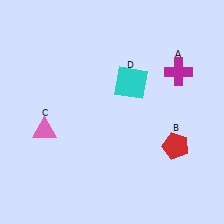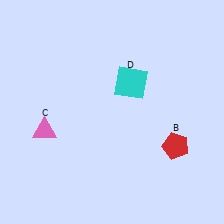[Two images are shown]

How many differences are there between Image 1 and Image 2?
There is 1 difference between the two images.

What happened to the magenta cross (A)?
The magenta cross (A) was removed in Image 2. It was in the top-right area of Image 1.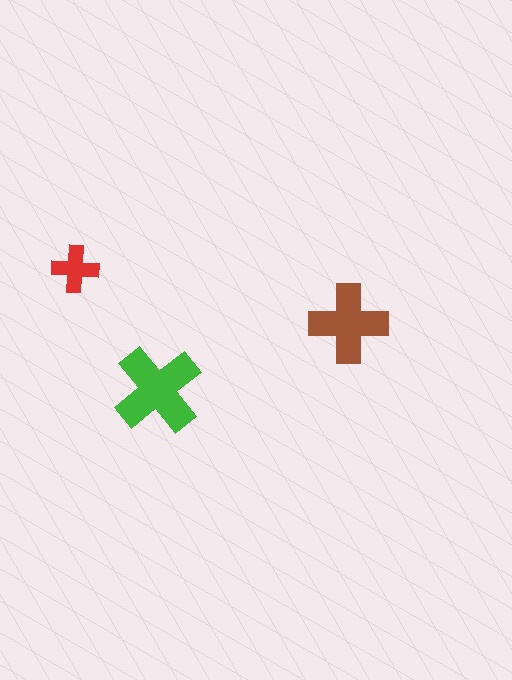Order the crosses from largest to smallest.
the green one, the brown one, the red one.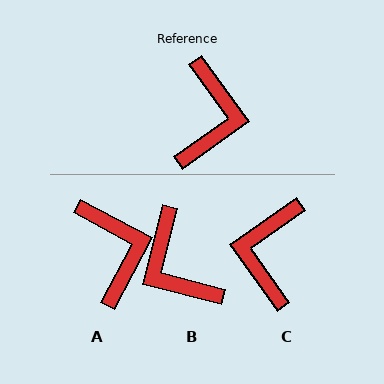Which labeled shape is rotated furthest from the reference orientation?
C, about 180 degrees away.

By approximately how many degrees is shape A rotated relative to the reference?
Approximately 26 degrees counter-clockwise.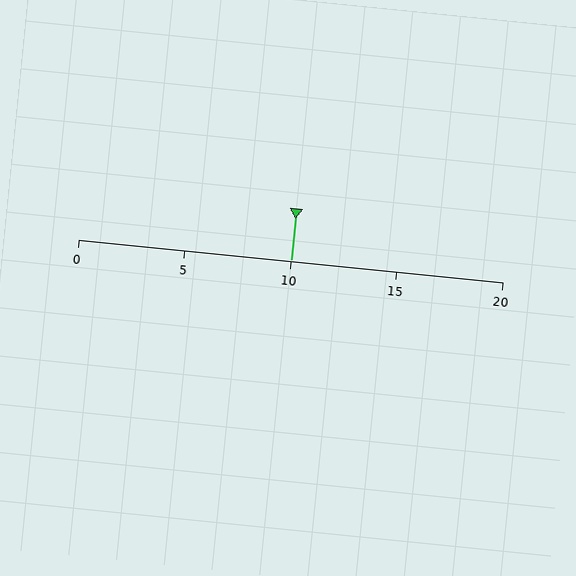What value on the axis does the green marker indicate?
The marker indicates approximately 10.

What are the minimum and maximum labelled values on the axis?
The axis runs from 0 to 20.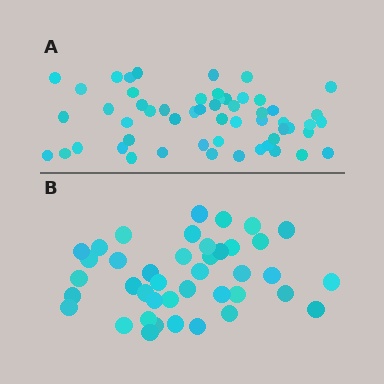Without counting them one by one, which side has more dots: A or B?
Region A (the top region) has more dots.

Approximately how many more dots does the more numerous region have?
Region A has approximately 15 more dots than region B.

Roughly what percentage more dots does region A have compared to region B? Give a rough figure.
About 35% more.